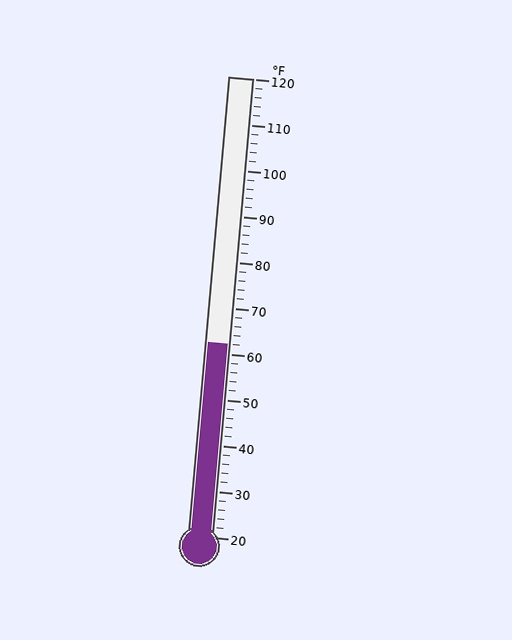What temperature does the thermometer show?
The thermometer shows approximately 62°F.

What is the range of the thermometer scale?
The thermometer scale ranges from 20°F to 120°F.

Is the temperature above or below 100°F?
The temperature is below 100°F.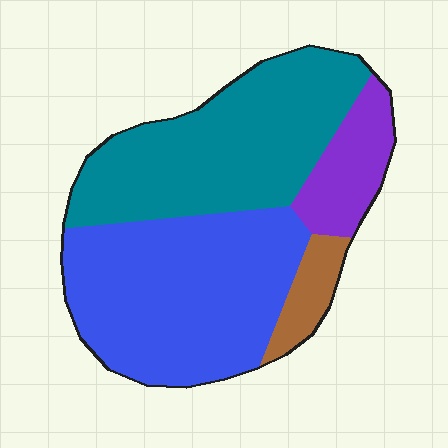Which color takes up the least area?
Brown, at roughly 5%.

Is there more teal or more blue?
Blue.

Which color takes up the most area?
Blue, at roughly 45%.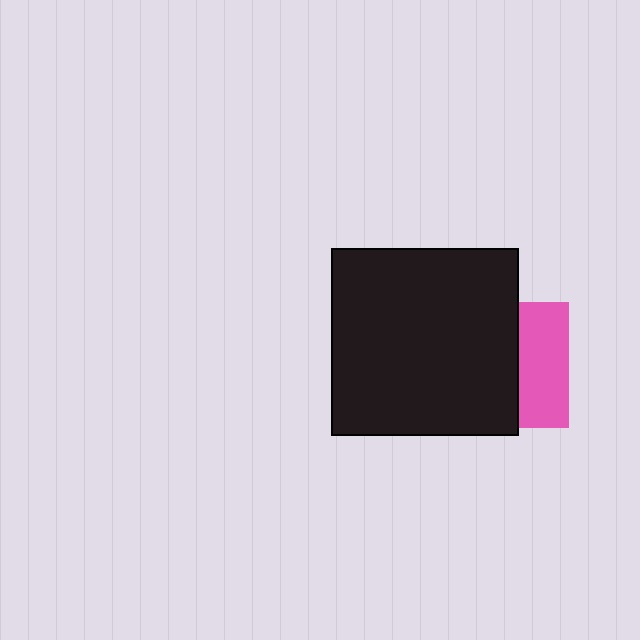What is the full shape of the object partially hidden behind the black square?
The partially hidden object is a pink square.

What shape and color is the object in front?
The object in front is a black square.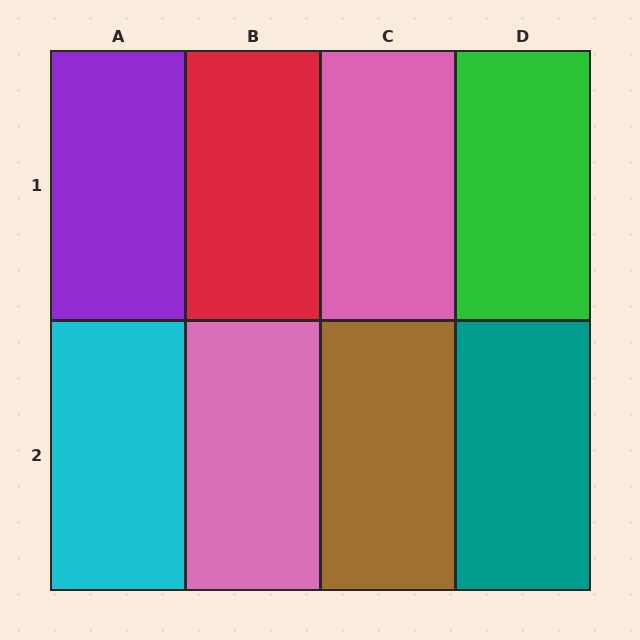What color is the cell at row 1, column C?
Pink.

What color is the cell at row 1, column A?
Purple.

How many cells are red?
1 cell is red.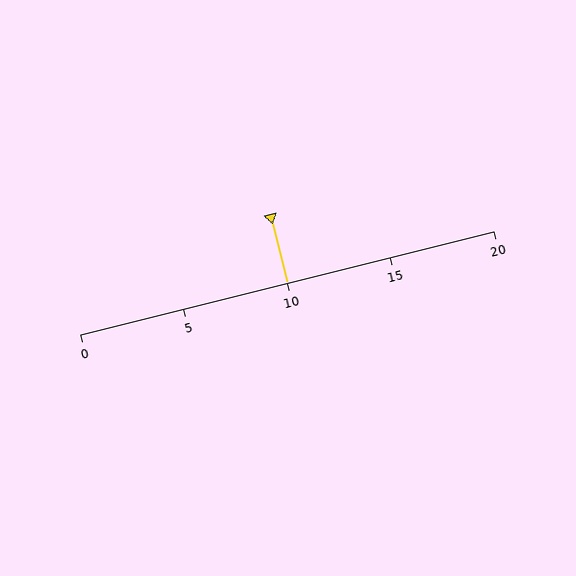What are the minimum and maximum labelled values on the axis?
The axis runs from 0 to 20.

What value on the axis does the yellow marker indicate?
The marker indicates approximately 10.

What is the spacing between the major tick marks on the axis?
The major ticks are spaced 5 apart.